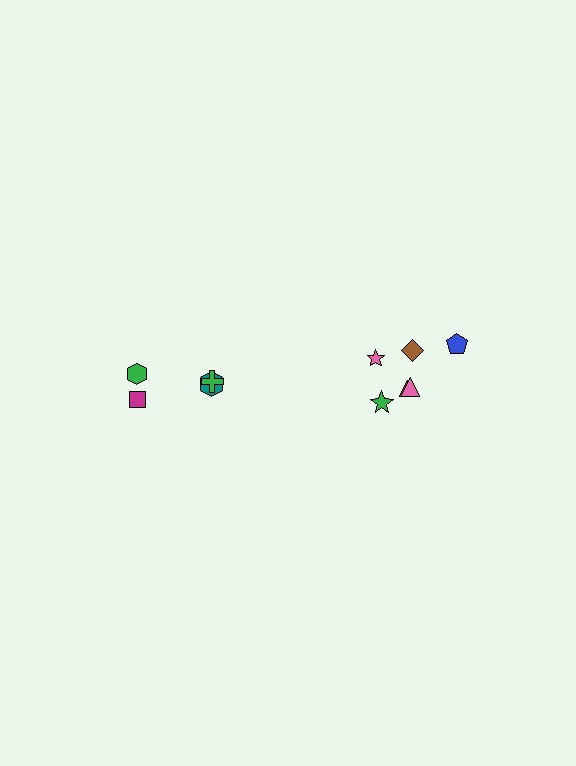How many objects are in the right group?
There are 6 objects.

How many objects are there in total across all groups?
There are 10 objects.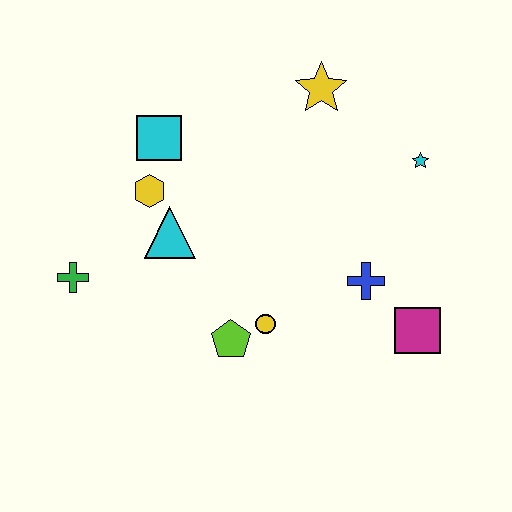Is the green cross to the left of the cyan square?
Yes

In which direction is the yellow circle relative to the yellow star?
The yellow circle is below the yellow star.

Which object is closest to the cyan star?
The yellow star is closest to the cyan star.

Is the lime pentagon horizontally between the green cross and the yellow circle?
Yes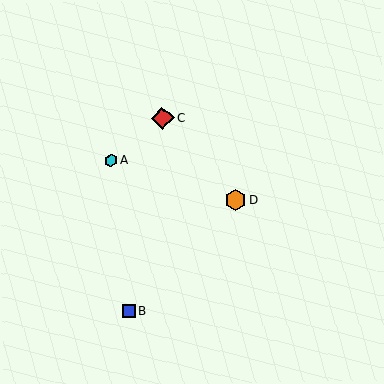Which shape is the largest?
The red diamond (labeled C) is the largest.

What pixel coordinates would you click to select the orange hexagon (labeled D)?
Click at (236, 200) to select the orange hexagon D.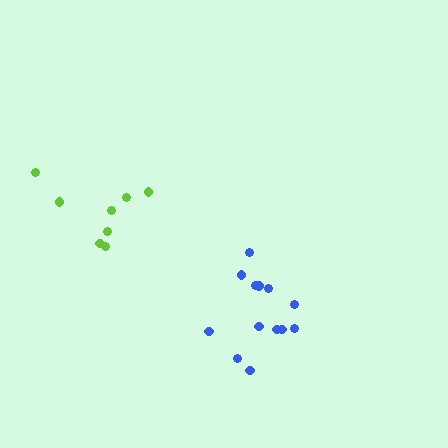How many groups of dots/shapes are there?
There are 2 groups.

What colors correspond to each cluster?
The clusters are colored: lime, blue.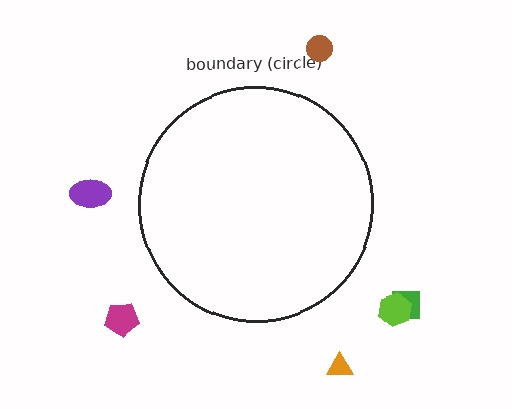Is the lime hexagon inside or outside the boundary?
Outside.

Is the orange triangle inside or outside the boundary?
Outside.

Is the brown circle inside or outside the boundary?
Outside.